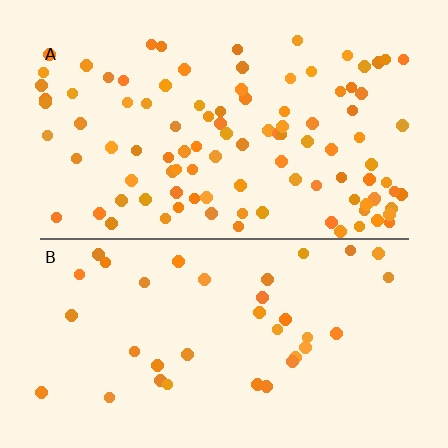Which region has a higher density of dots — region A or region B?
A (the top).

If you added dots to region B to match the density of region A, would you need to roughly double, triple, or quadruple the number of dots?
Approximately triple.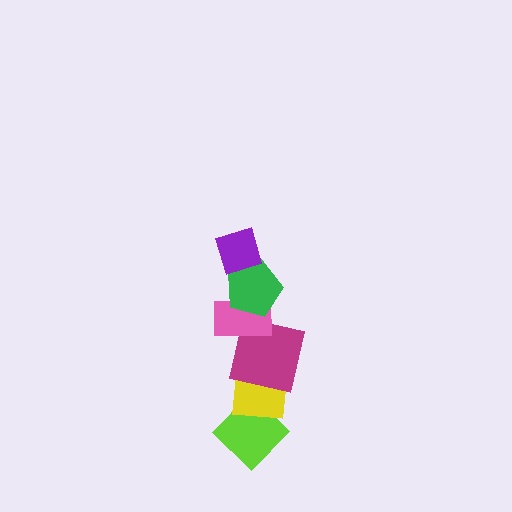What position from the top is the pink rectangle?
The pink rectangle is 3rd from the top.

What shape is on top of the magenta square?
The pink rectangle is on top of the magenta square.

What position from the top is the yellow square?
The yellow square is 5th from the top.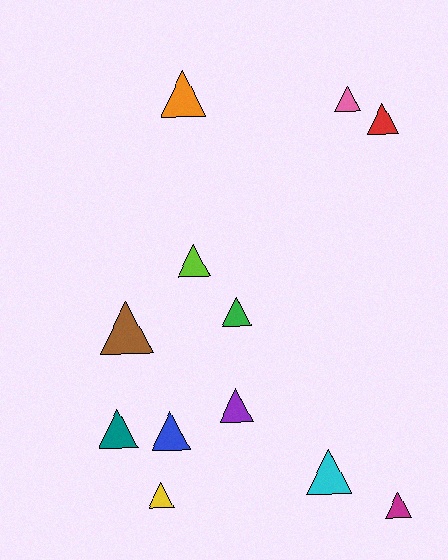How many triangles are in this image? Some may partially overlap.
There are 12 triangles.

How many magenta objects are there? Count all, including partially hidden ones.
There is 1 magenta object.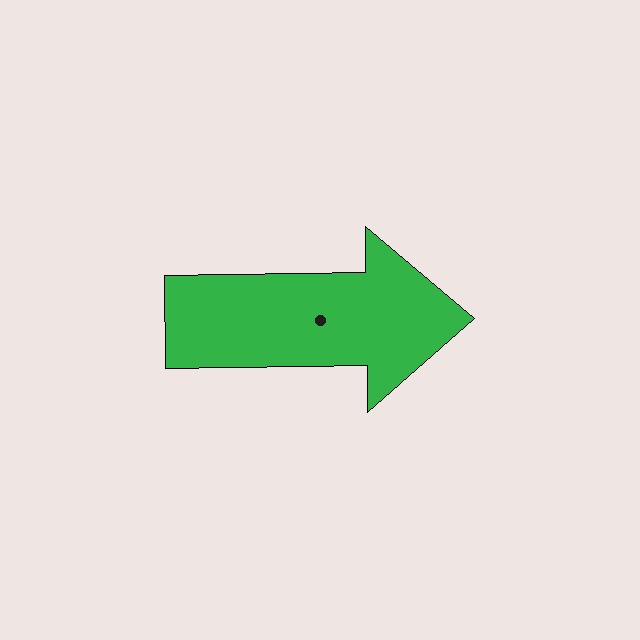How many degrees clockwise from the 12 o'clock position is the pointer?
Approximately 89 degrees.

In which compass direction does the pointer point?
East.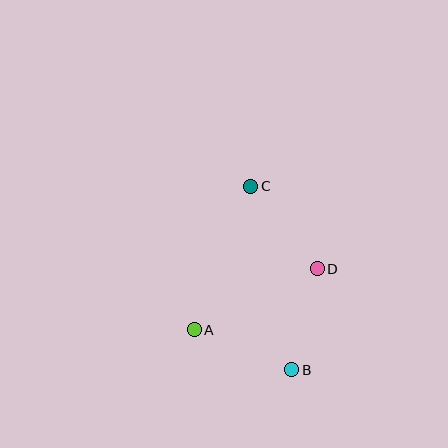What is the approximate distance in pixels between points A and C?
The distance between A and C is approximately 154 pixels.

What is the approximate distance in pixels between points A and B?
The distance between A and B is approximately 106 pixels.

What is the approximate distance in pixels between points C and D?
The distance between C and D is approximately 106 pixels.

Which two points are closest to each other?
Points B and D are closest to each other.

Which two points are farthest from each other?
Points B and C are farthest from each other.